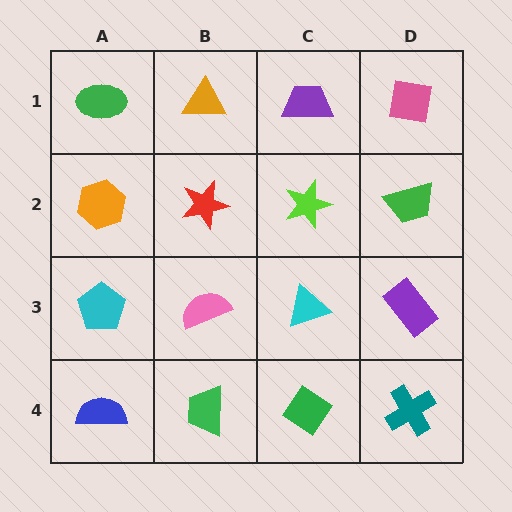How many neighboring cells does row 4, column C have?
3.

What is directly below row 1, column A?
An orange hexagon.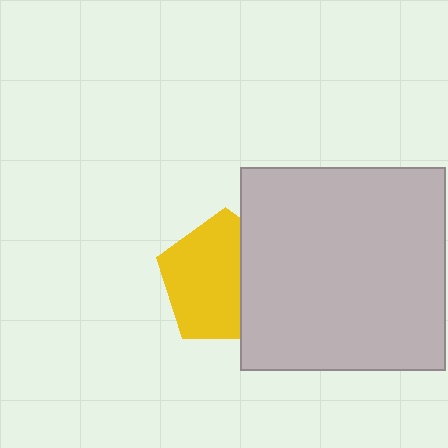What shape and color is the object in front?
The object in front is a light gray rectangle.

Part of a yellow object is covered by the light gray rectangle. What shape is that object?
It is a pentagon.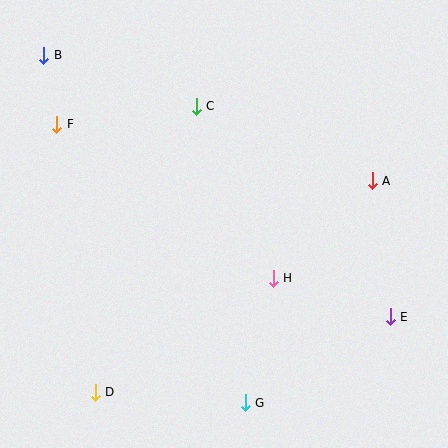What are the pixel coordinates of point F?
Point F is at (57, 124).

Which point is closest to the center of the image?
Point H at (273, 278) is closest to the center.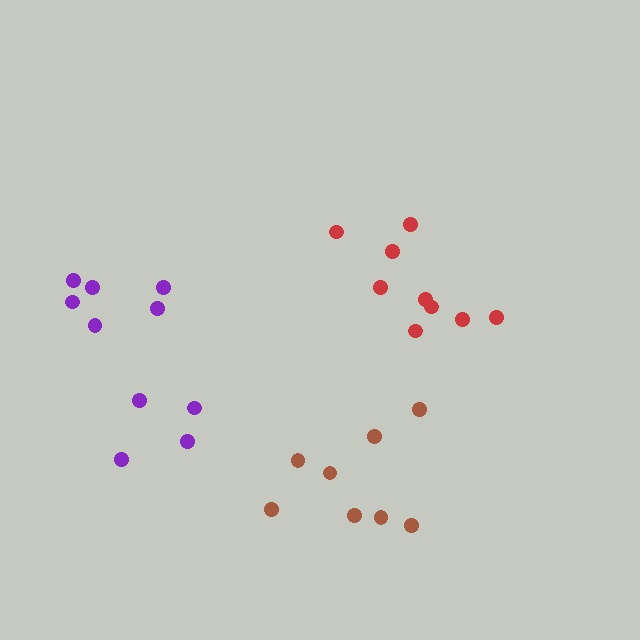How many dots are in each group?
Group 1: 9 dots, Group 2: 8 dots, Group 3: 10 dots (27 total).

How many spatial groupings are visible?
There are 3 spatial groupings.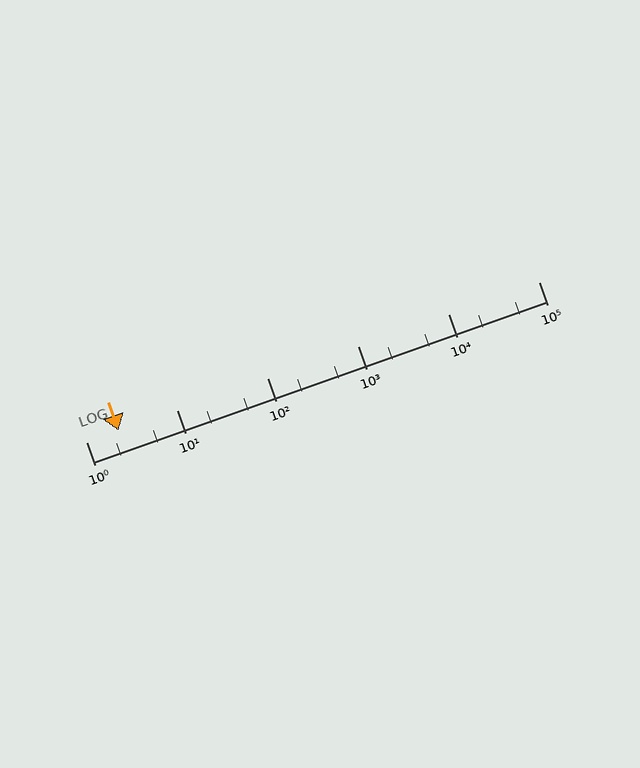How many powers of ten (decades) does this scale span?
The scale spans 5 decades, from 1 to 100000.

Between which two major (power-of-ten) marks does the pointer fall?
The pointer is between 1 and 10.